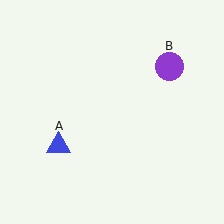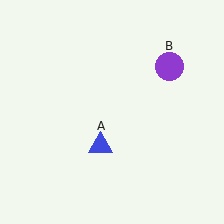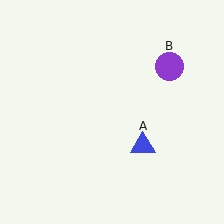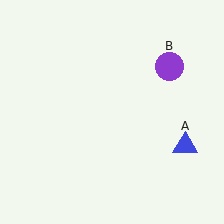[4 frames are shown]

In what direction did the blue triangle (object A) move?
The blue triangle (object A) moved right.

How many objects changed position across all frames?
1 object changed position: blue triangle (object A).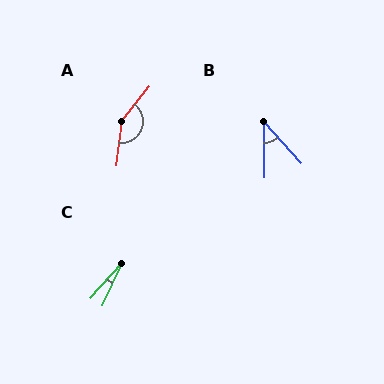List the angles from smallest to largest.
C (17°), B (42°), A (149°).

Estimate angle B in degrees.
Approximately 42 degrees.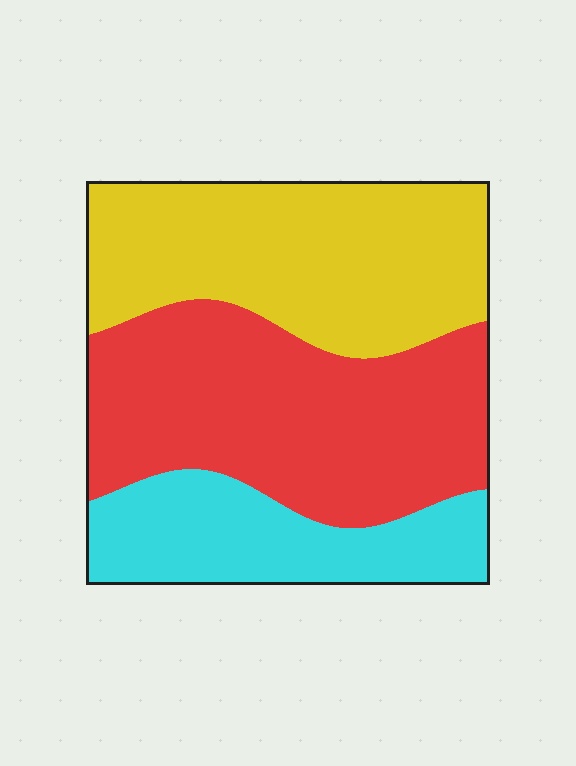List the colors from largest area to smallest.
From largest to smallest: red, yellow, cyan.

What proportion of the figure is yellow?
Yellow takes up about three eighths (3/8) of the figure.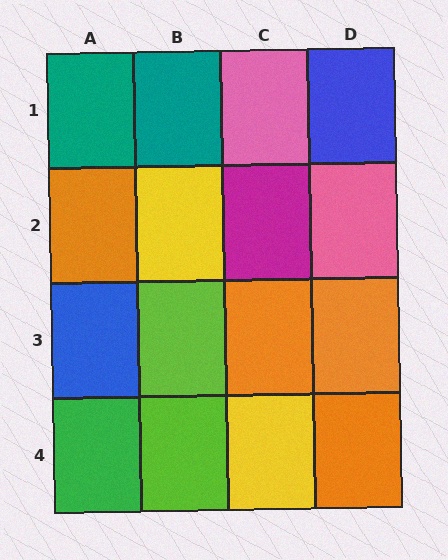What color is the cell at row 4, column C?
Yellow.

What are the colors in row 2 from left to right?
Orange, yellow, magenta, pink.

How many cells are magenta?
1 cell is magenta.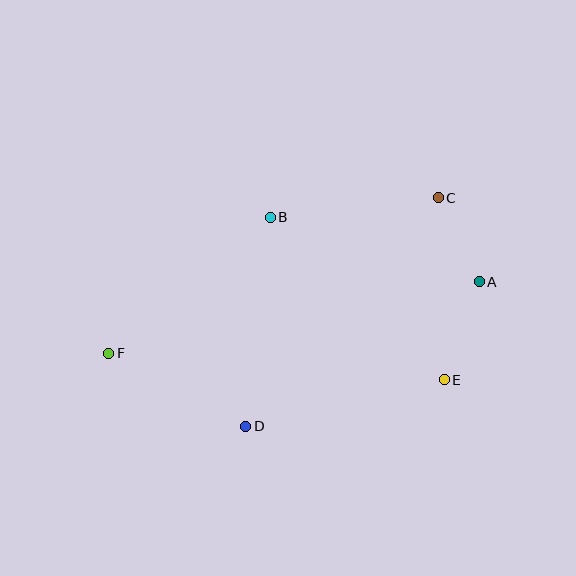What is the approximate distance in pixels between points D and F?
The distance between D and F is approximately 155 pixels.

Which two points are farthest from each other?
Points A and F are farthest from each other.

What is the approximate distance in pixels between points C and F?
The distance between C and F is approximately 365 pixels.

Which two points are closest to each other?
Points A and C are closest to each other.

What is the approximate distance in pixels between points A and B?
The distance between A and B is approximately 219 pixels.